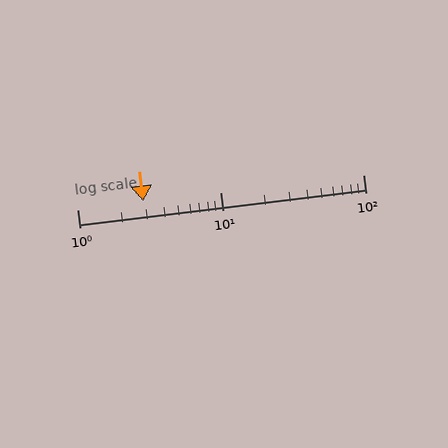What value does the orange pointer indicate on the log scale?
The pointer indicates approximately 2.9.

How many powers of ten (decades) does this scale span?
The scale spans 2 decades, from 1 to 100.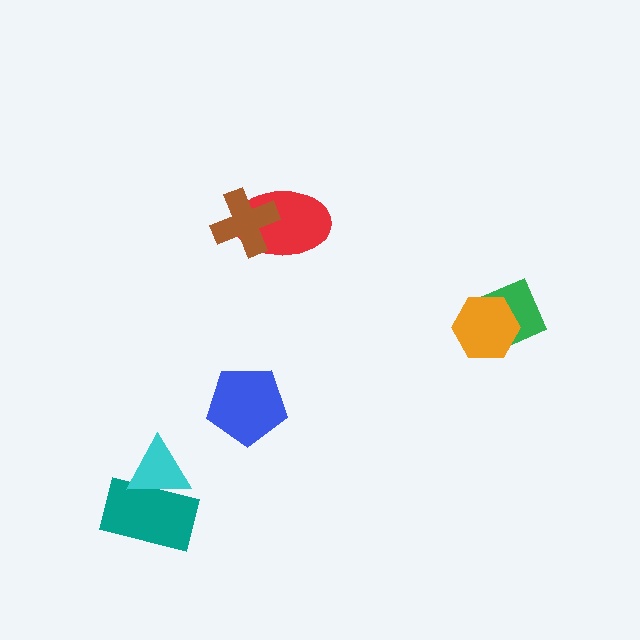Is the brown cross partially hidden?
No, no other shape covers it.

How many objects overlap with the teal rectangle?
1 object overlaps with the teal rectangle.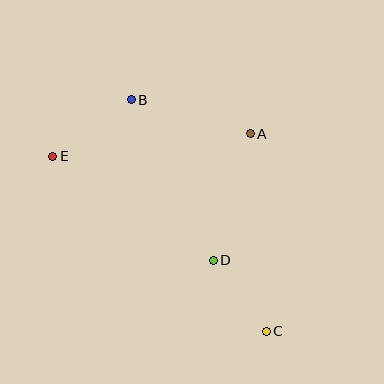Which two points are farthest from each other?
Points C and E are farthest from each other.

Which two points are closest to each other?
Points C and D are closest to each other.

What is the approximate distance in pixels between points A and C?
The distance between A and C is approximately 198 pixels.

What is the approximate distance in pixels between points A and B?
The distance between A and B is approximately 124 pixels.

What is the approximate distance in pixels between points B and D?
The distance between B and D is approximately 180 pixels.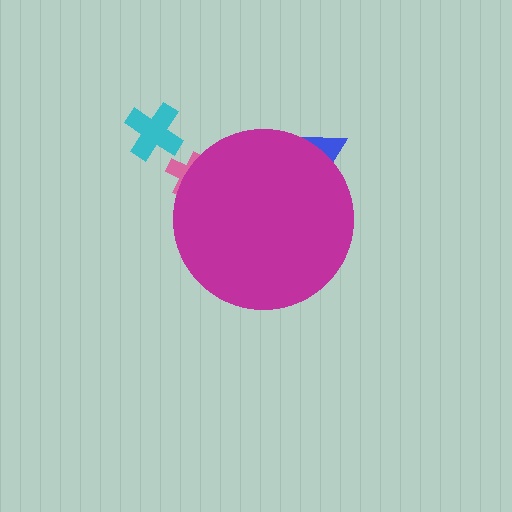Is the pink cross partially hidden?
Yes, the pink cross is partially hidden behind the magenta circle.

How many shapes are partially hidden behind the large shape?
2 shapes are partially hidden.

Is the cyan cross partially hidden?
No, the cyan cross is fully visible.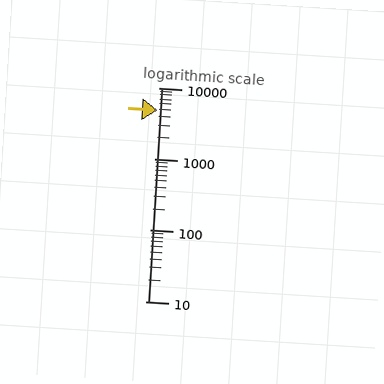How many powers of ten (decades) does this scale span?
The scale spans 3 decades, from 10 to 10000.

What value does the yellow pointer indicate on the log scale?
The pointer indicates approximately 4800.